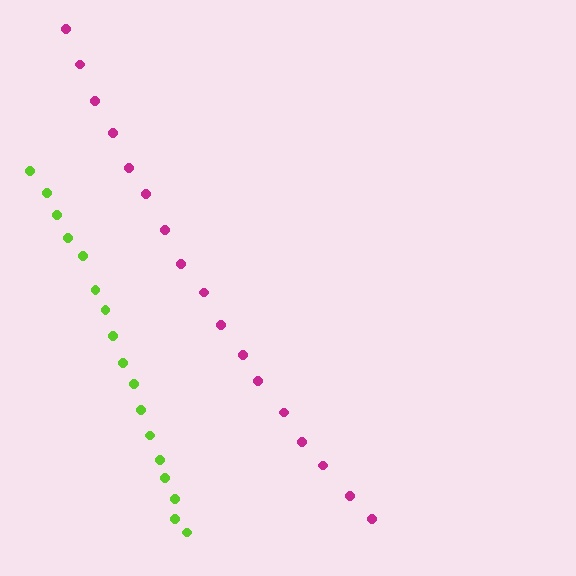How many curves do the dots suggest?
There are 2 distinct paths.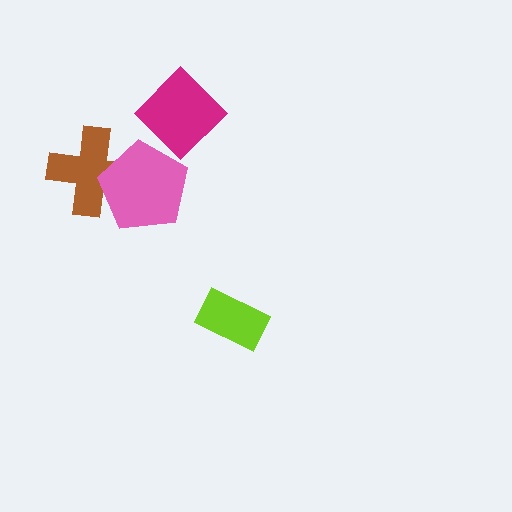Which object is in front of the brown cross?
The pink pentagon is in front of the brown cross.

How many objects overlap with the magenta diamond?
1 object overlaps with the magenta diamond.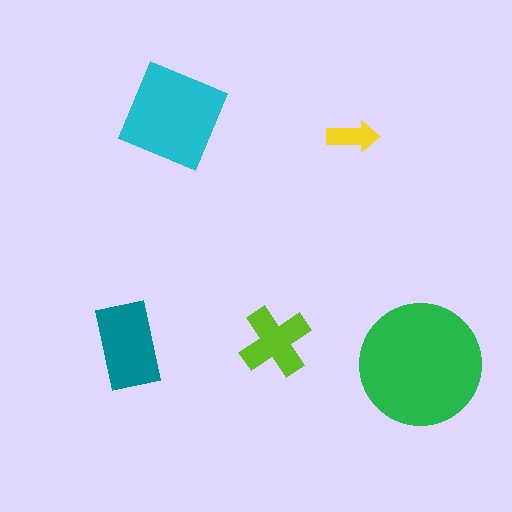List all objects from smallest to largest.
The yellow arrow, the lime cross, the teal rectangle, the cyan diamond, the green circle.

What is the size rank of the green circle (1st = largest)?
1st.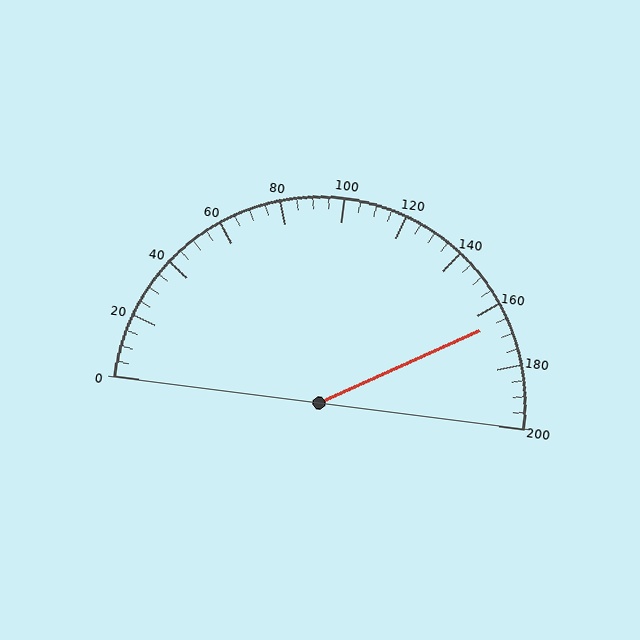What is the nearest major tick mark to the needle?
The nearest major tick mark is 160.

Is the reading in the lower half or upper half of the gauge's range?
The reading is in the upper half of the range (0 to 200).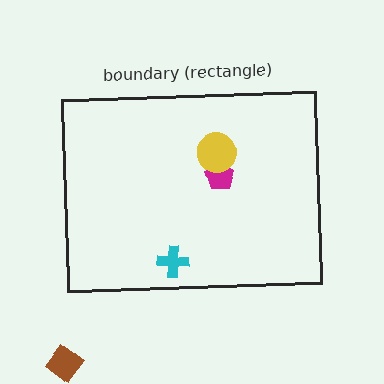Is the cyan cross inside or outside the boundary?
Inside.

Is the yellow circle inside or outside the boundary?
Inside.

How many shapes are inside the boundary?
3 inside, 1 outside.